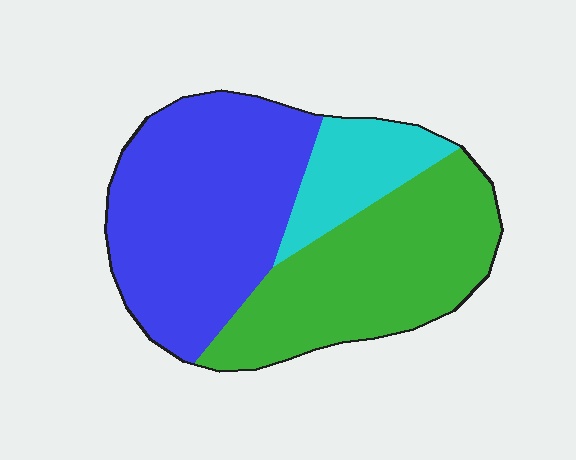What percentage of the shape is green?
Green takes up between a quarter and a half of the shape.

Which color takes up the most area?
Blue, at roughly 45%.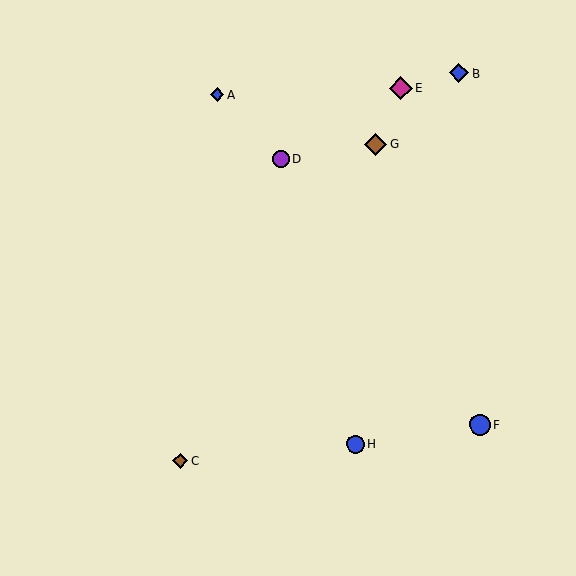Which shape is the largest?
The brown diamond (labeled G) is the largest.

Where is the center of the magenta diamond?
The center of the magenta diamond is at (401, 88).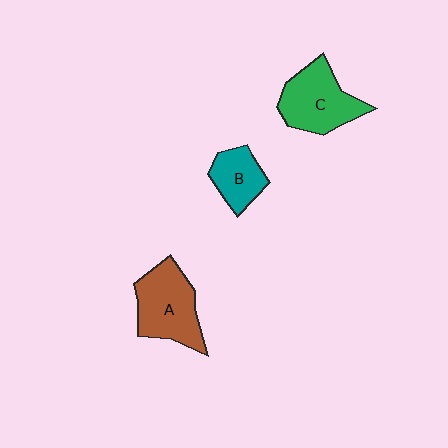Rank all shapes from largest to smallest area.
From largest to smallest: A (brown), C (green), B (teal).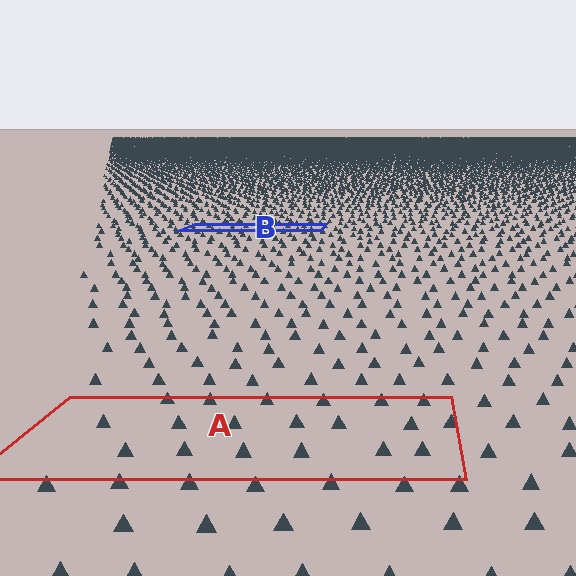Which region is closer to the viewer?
Region A is closer. The texture elements there are larger and more spread out.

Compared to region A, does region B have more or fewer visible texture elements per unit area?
Region B has more texture elements per unit area — they are packed more densely because it is farther away.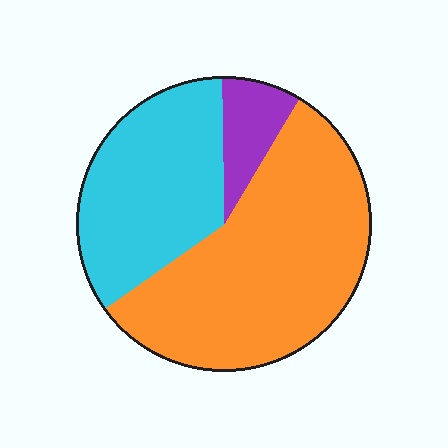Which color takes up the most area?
Orange, at roughly 55%.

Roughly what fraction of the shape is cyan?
Cyan takes up about one third (1/3) of the shape.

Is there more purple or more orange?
Orange.